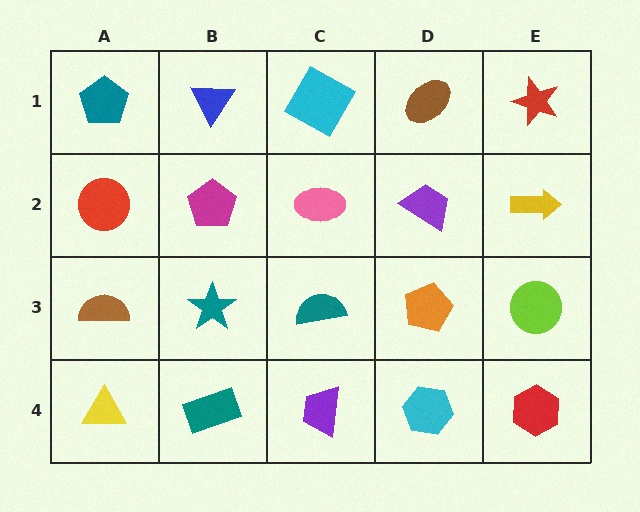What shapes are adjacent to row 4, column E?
A lime circle (row 3, column E), a cyan hexagon (row 4, column D).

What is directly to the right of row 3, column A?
A teal star.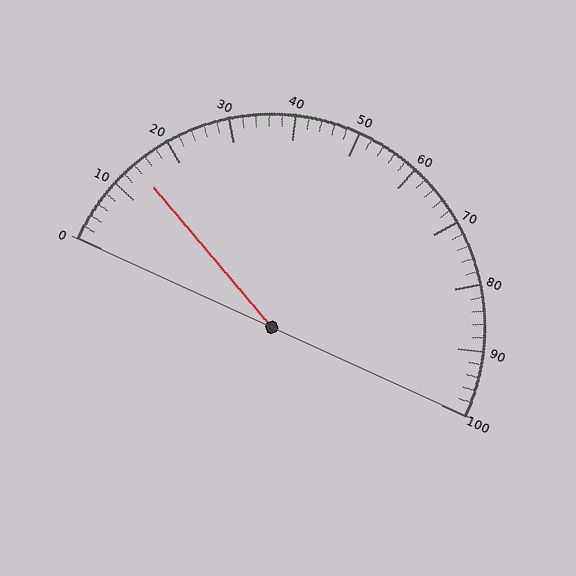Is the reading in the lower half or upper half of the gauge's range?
The reading is in the lower half of the range (0 to 100).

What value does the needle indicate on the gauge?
The needle indicates approximately 14.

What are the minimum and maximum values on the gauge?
The gauge ranges from 0 to 100.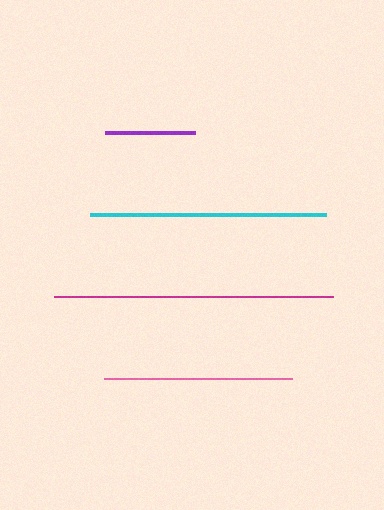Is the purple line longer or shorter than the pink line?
The pink line is longer than the purple line.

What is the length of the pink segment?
The pink segment is approximately 188 pixels long.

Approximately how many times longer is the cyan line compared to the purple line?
The cyan line is approximately 2.6 times the length of the purple line.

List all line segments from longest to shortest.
From longest to shortest: magenta, cyan, pink, purple.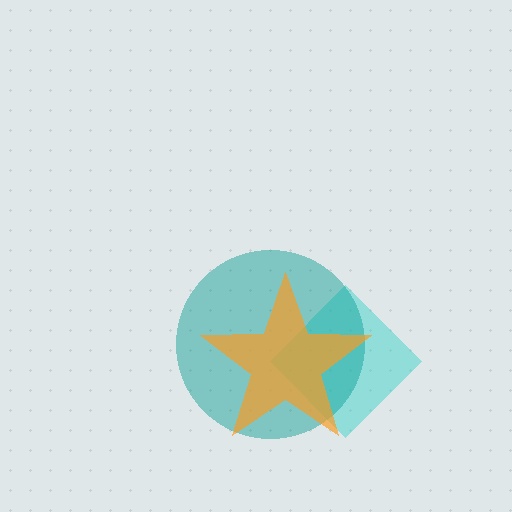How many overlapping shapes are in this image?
There are 3 overlapping shapes in the image.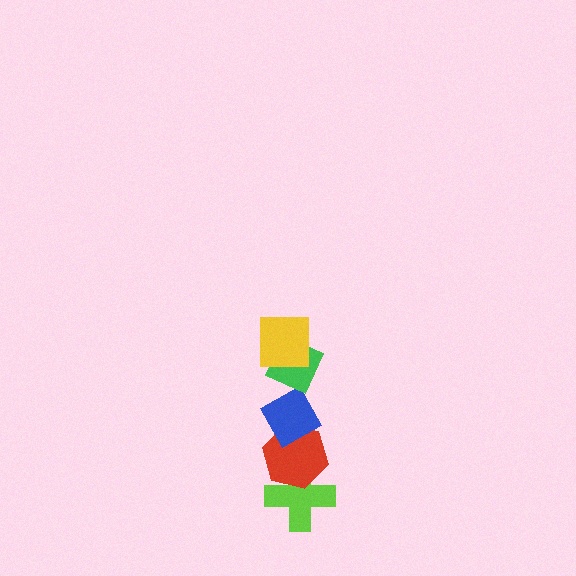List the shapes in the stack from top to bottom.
From top to bottom: the yellow square, the green diamond, the blue diamond, the red hexagon, the lime cross.